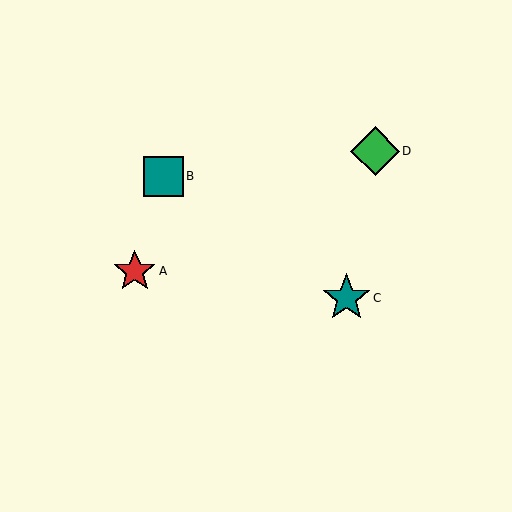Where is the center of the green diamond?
The center of the green diamond is at (375, 151).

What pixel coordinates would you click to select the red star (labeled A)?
Click at (135, 271) to select the red star A.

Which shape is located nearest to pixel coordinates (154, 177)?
The teal square (labeled B) at (163, 176) is nearest to that location.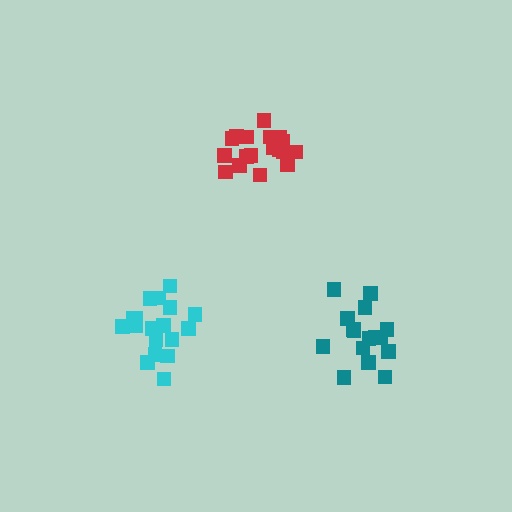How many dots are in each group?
Group 1: 19 dots, Group 2: 19 dots, Group 3: 16 dots (54 total).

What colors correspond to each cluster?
The clusters are colored: red, cyan, teal.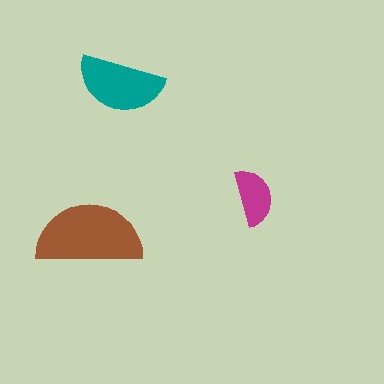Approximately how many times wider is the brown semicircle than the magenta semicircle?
About 2 times wider.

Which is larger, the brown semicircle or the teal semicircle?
The brown one.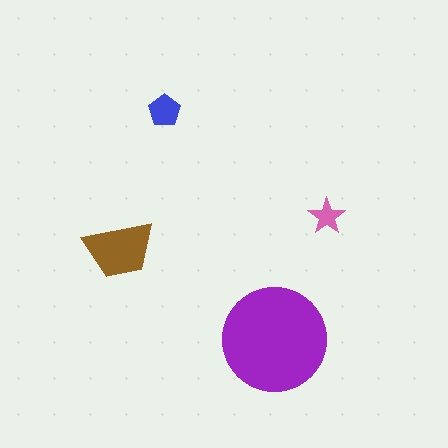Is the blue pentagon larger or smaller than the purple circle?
Smaller.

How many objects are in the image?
There are 4 objects in the image.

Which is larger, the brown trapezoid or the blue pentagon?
The brown trapezoid.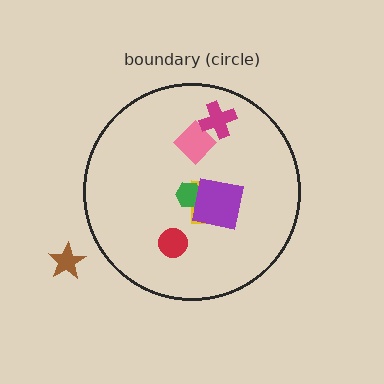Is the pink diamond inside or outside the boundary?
Inside.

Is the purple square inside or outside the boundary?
Inside.